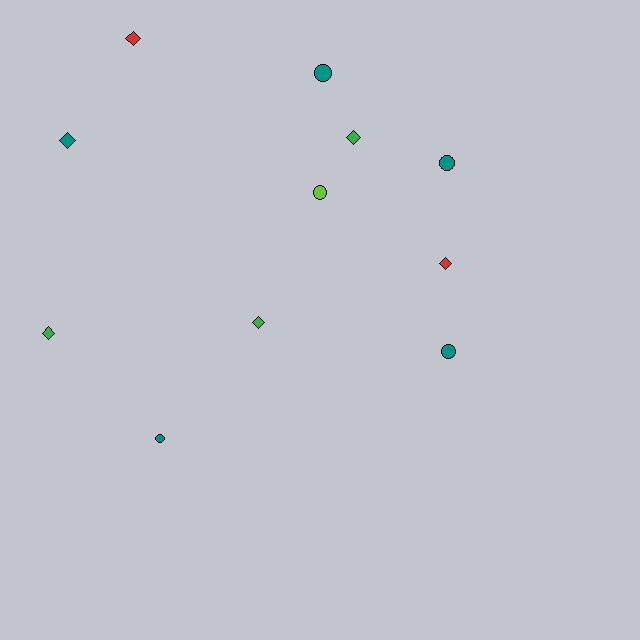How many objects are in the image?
There are 11 objects.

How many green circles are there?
There are no green circles.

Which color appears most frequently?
Teal, with 5 objects.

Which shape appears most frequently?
Diamond, with 6 objects.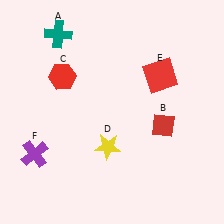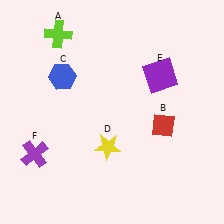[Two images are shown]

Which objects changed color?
A changed from teal to lime. C changed from red to blue. E changed from red to purple.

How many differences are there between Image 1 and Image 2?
There are 3 differences between the two images.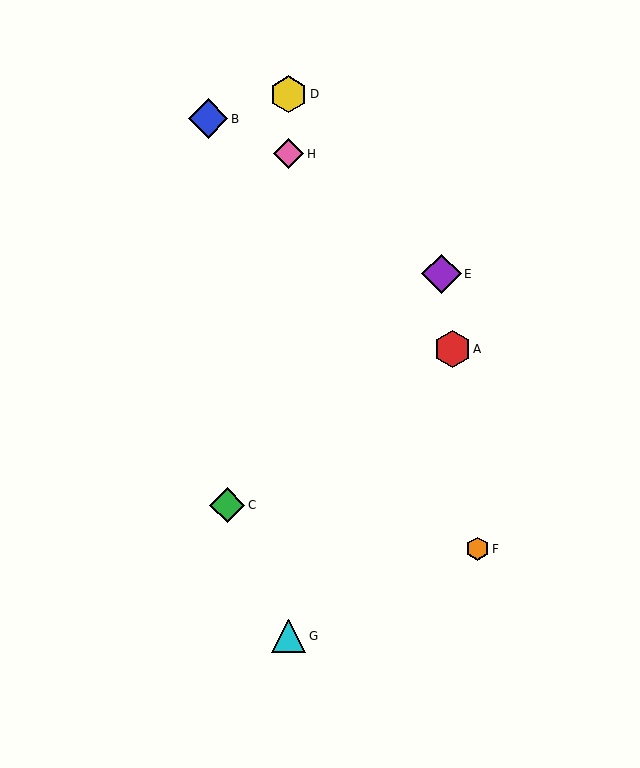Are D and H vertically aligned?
Yes, both are at x≈289.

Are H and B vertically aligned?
No, H is at x≈289 and B is at x≈208.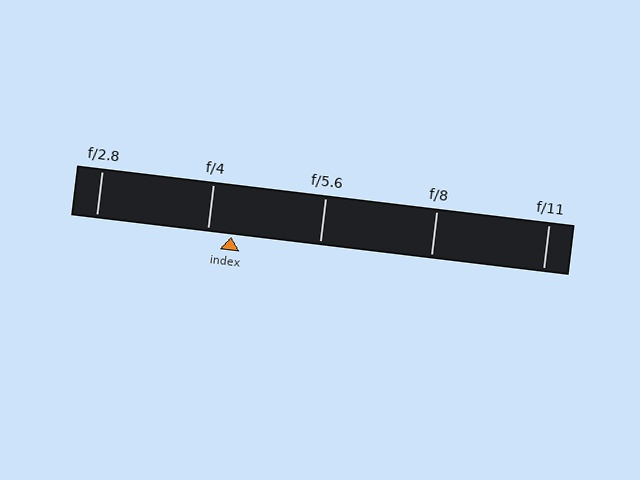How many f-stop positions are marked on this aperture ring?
There are 5 f-stop positions marked.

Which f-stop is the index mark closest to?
The index mark is closest to f/4.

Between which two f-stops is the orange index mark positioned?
The index mark is between f/4 and f/5.6.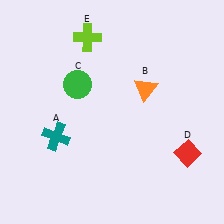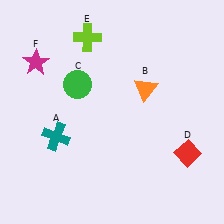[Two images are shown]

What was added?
A magenta star (F) was added in Image 2.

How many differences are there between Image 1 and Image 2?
There is 1 difference between the two images.